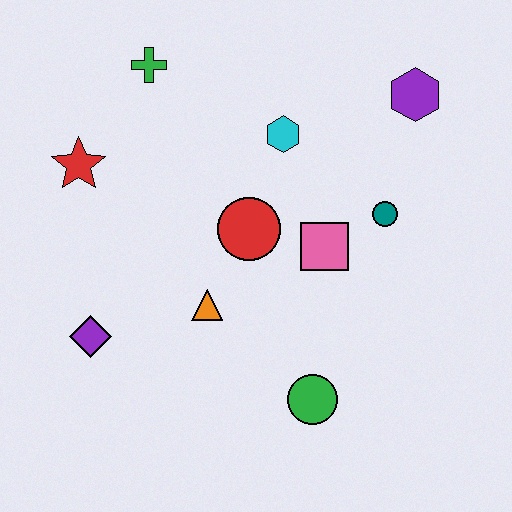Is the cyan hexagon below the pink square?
No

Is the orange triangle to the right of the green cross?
Yes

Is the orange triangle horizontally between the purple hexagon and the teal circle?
No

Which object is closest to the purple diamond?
The orange triangle is closest to the purple diamond.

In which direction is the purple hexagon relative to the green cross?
The purple hexagon is to the right of the green cross.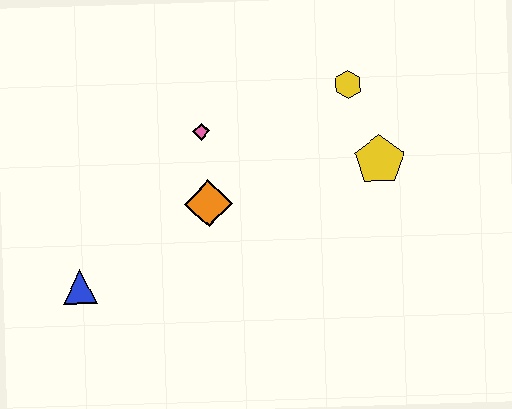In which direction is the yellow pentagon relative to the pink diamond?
The yellow pentagon is to the right of the pink diamond.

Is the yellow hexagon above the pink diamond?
Yes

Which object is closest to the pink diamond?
The orange diamond is closest to the pink diamond.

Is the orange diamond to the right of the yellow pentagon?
No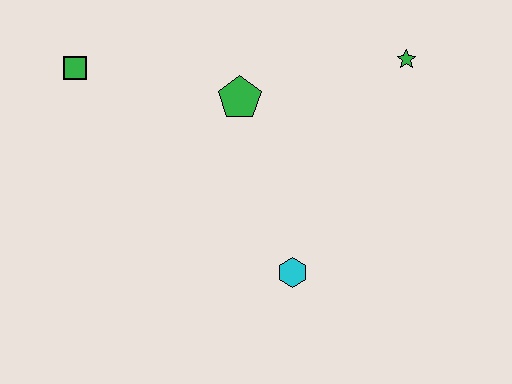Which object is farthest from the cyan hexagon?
The green square is farthest from the cyan hexagon.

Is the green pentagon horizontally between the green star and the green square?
Yes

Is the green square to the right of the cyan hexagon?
No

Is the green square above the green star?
No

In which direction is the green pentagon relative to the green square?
The green pentagon is to the right of the green square.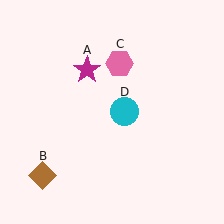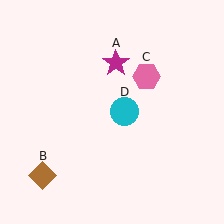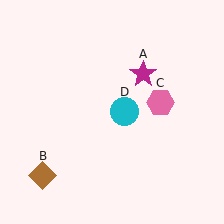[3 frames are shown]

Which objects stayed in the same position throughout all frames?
Brown diamond (object B) and cyan circle (object D) remained stationary.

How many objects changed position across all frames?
2 objects changed position: magenta star (object A), pink hexagon (object C).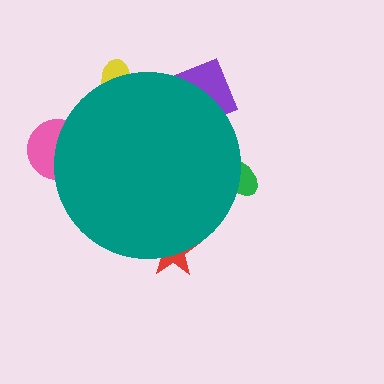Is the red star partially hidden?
Yes, the red star is partially hidden behind the teal circle.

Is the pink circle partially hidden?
Yes, the pink circle is partially hidden behind the teal circle.